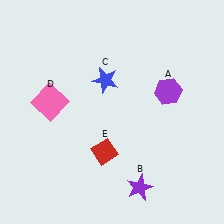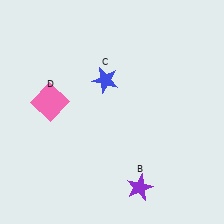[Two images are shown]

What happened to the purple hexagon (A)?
The purple hexagon (A) was removed in Image 2. It was in the top-right area of Image 1.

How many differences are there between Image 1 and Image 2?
There are 2 differences between the two images.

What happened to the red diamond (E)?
The red diamond (E) was removed in Image 2. It was in the bottom-left area of Image 1.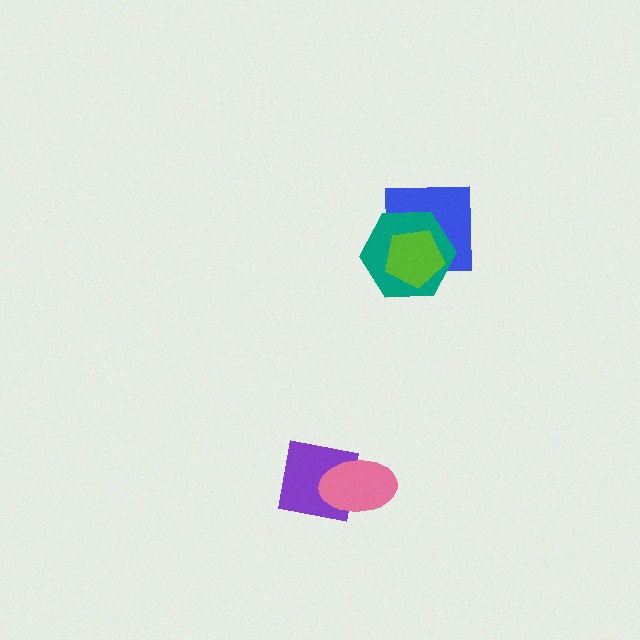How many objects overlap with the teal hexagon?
2 objects overlap with the teal hexagon.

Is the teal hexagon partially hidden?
Yes, it is partially covered by another shape.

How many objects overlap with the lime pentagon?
2 objects overlap with the lime pentagon.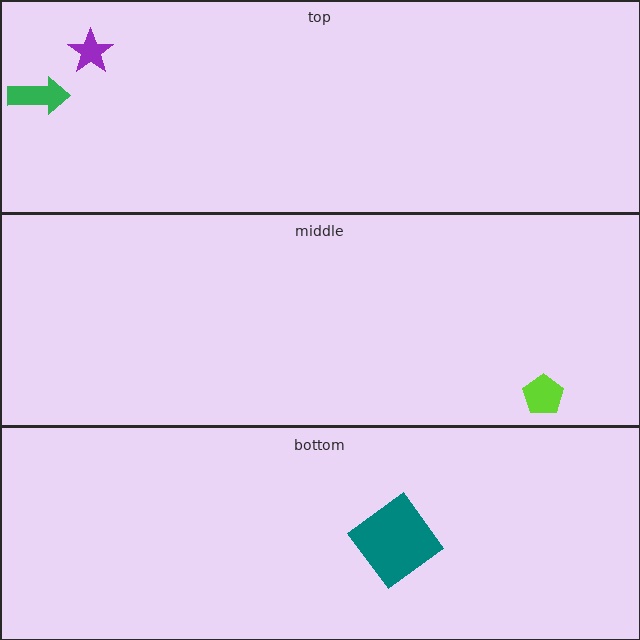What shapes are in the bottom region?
The teal diamond.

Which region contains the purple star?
The top region.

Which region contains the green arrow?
The top region.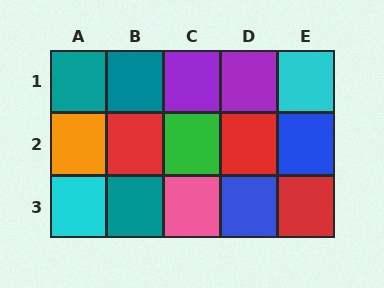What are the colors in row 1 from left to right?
Teal, teal, purple, purple, cyan.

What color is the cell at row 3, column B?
Teal.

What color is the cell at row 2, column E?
Blue.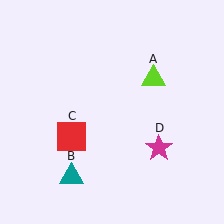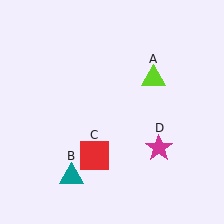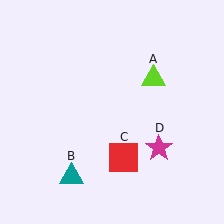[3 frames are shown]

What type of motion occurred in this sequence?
The red square (object C) rotated counterclockwise around the center of the scene.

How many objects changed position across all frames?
1 object changed position: red square (object C).